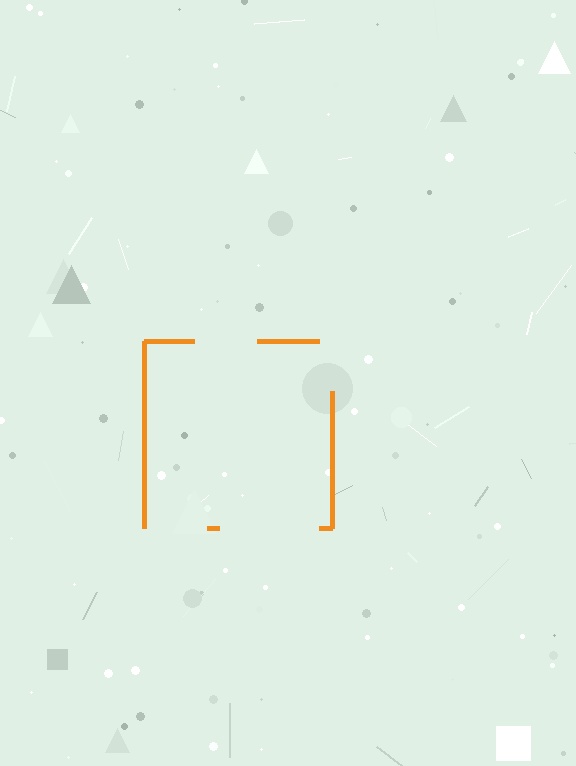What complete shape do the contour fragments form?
The contour fragments form a square.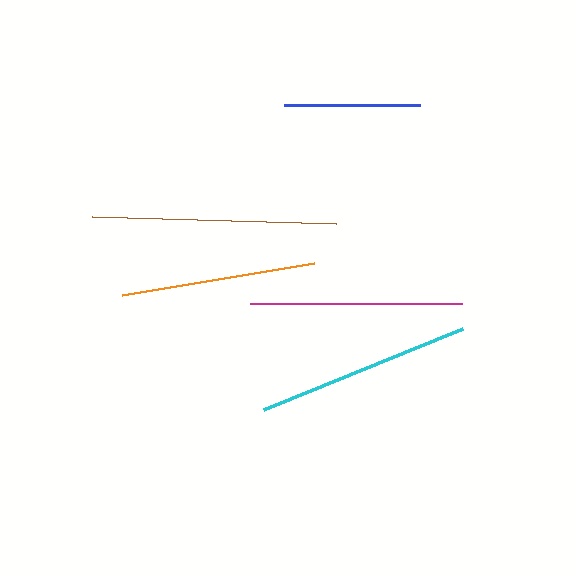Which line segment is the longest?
The brown line is the longest at approximately 244 pixels.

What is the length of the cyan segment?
The cyan segment is approximately 215 pixels long.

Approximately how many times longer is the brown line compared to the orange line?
The brown line is approximately 1.3 times the length of the orange line.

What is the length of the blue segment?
The blue segment is approximately 136 pixels long.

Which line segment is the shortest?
The blue line is the shortest at approximately 136 pixels.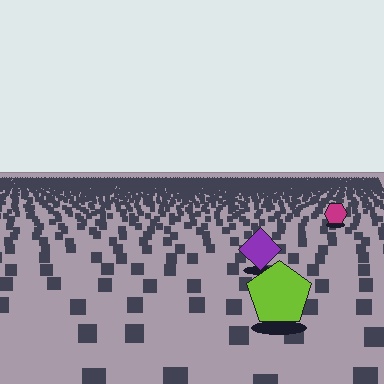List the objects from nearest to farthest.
From nearest to farthest: the lime pentagon, the purple diamond, the magenta hexagon.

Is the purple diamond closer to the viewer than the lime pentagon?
No. The lime pentagon is closer — you can tell from the texture gradient: the ground texture is coarser near it.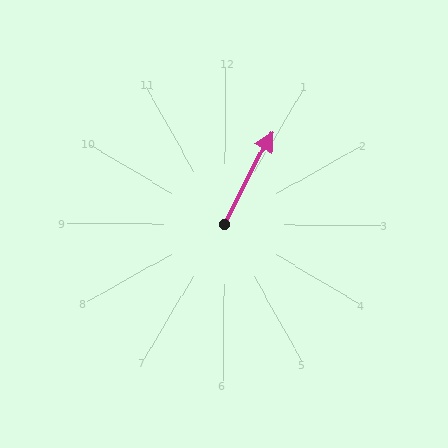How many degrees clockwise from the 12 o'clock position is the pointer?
Approximately 27 degrees.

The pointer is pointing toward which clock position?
Roughly 1 o'clock.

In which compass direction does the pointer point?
Northeast.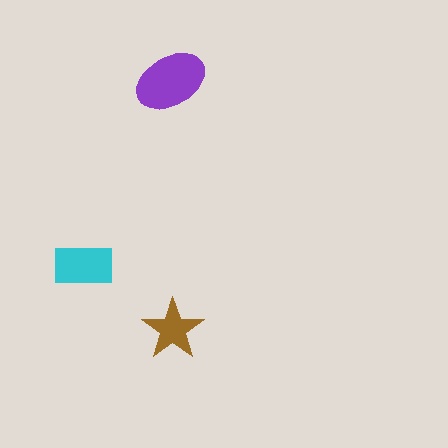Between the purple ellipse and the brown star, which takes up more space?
The purple ellipse.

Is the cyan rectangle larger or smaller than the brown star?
Larger.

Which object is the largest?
The purple ellipse.